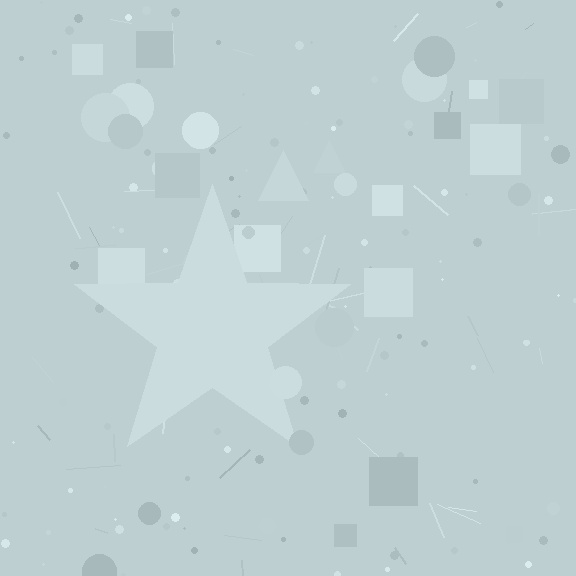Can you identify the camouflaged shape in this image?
The camouflaged shape is a star.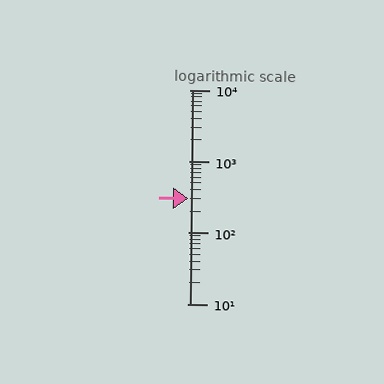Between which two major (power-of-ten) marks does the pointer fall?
The pointer is between 100 and 1000.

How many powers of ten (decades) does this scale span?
The scale spans 3 decades, from 10 to 10000.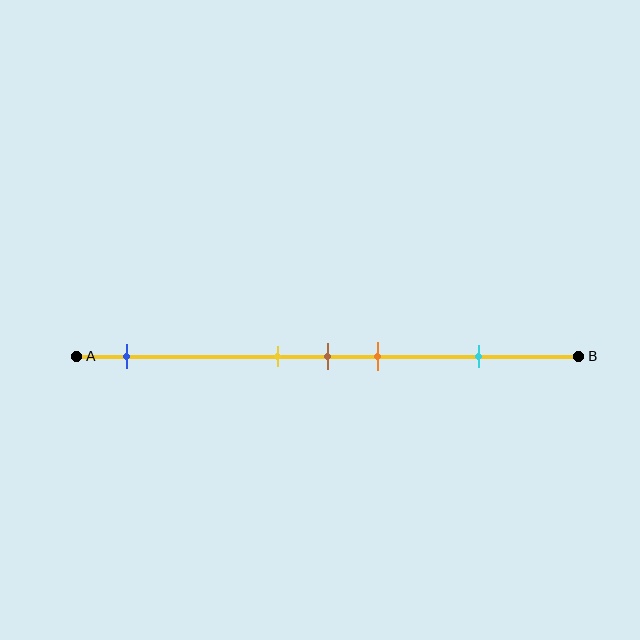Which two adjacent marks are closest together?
The yellow and brown marks are the closest adjacent pair.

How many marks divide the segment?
There are 5 marks dividing the segment.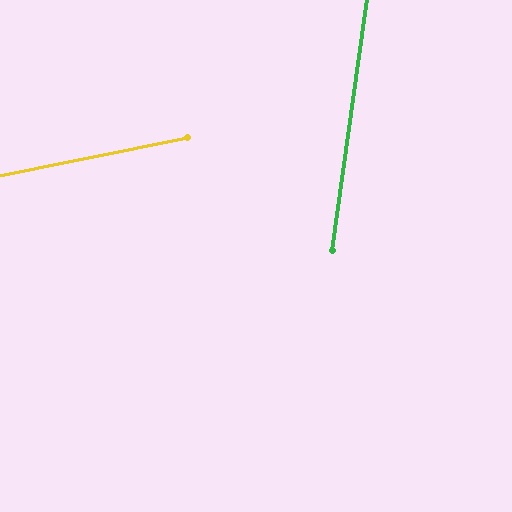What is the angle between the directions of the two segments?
Approximately 71 degrees.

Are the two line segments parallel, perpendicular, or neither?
Neither parallel nor perpendicular — they differ by about 71°.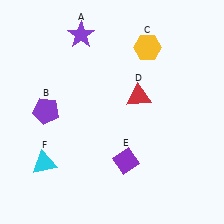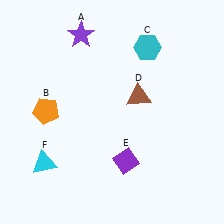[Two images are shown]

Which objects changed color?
B changed from purple to orange. C changed from yellow to cyan. D changed from red to brown.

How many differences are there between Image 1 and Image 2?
There are 3 differences between the two images.